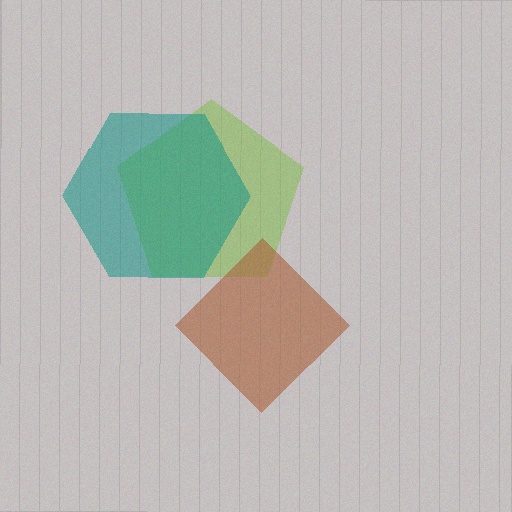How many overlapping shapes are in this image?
There are 3 overlapping shapes in the image.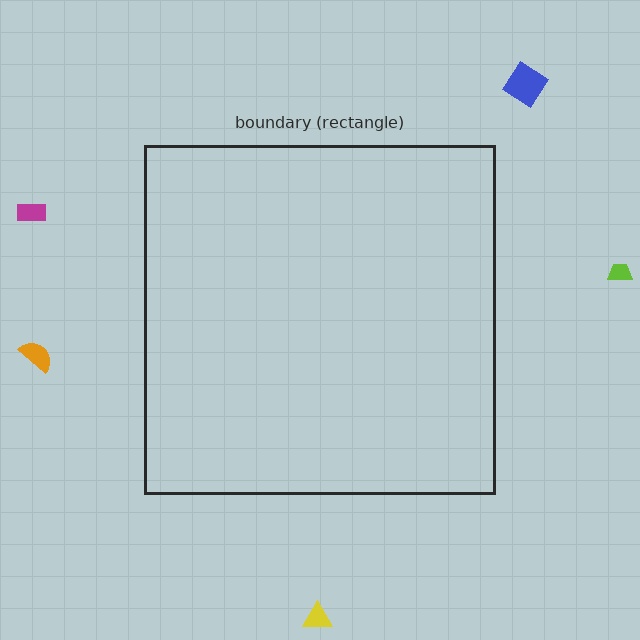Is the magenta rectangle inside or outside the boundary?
Outside.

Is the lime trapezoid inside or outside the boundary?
Outside.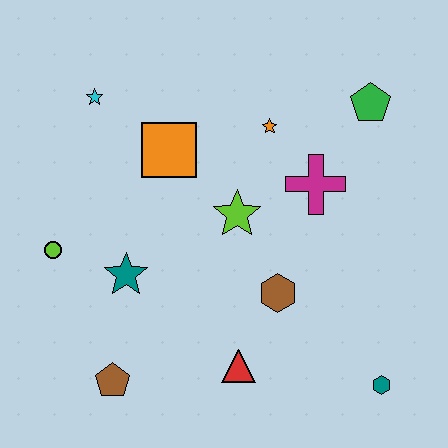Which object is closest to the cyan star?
The orange square is closest to the cyan star.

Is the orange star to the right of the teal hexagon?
No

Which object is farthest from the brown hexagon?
The cyan star is farthest from the brown hexagon.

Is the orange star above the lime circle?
Yes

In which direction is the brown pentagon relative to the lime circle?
The brown pentagon is below the lime circle.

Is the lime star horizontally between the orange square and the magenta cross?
Yes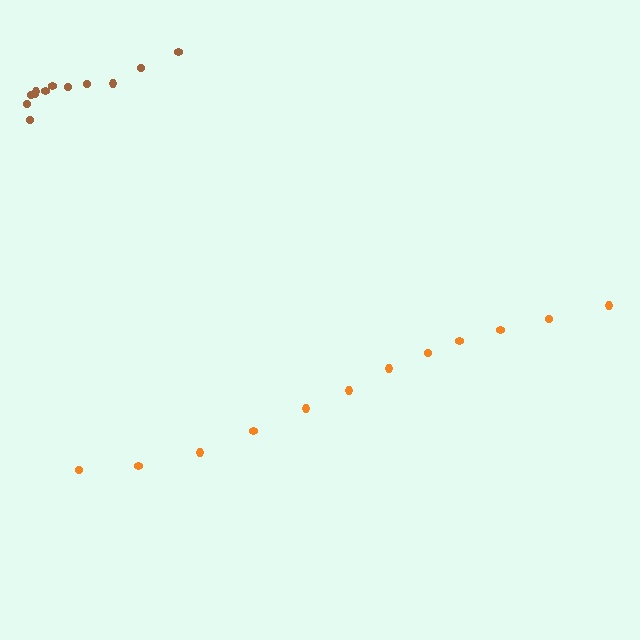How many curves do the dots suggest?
There are 2 distinct paths.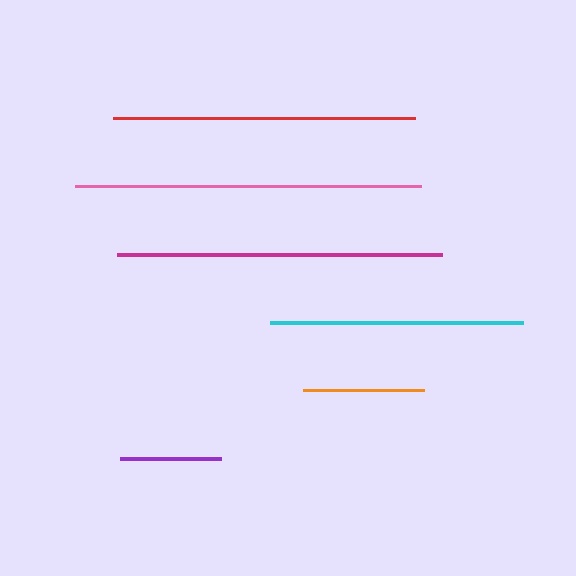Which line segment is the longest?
The pink line is the longest at approximately 346 pixels.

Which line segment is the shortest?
The purple line is the shortest at approximately 101 pixels.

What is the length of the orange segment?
The orange segment is approximately 122 pixels long.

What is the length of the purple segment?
The purple segment is approximately 101 pixels long.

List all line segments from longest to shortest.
From longest to shortest: pink, magenta, red, cyan, orange, purple.